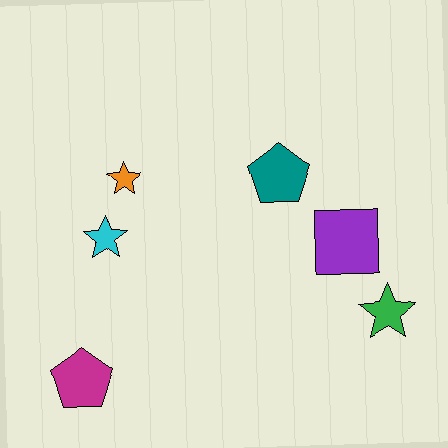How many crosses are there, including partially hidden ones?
There are no crosses.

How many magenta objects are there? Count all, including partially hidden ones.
There is 1 magenta object.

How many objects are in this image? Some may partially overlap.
There are 6 objects.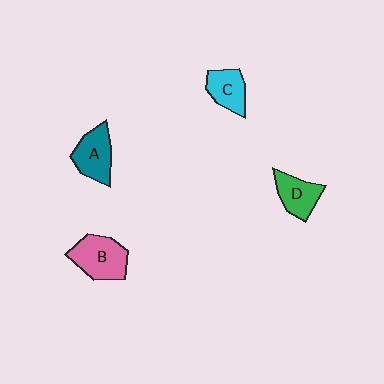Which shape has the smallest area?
Shape C (cyan).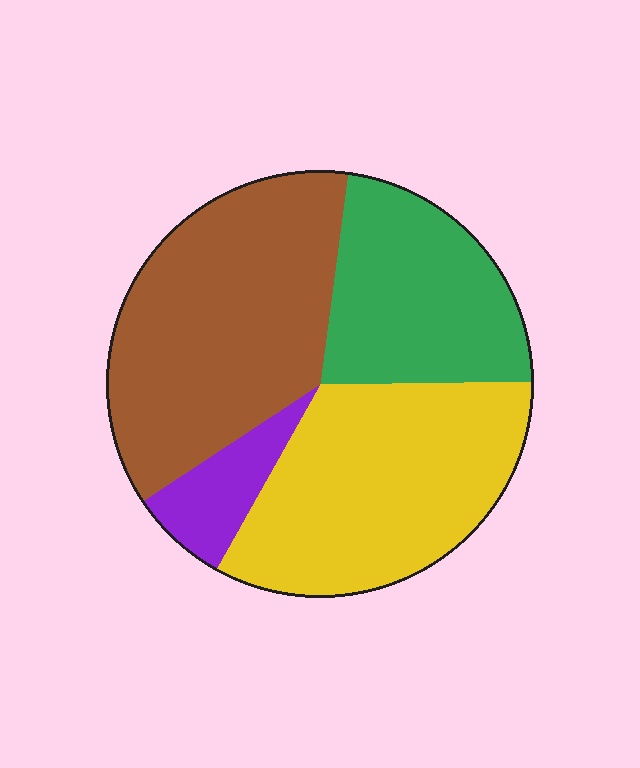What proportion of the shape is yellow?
Yellow takes up about one third (1/3) of the shape.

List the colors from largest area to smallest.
From largest to smallest: brown, yellow, green, purple.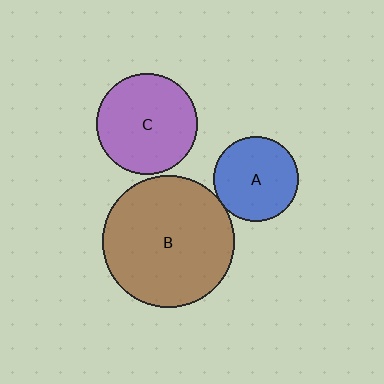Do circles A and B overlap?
Yes.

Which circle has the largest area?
Circle B (brown).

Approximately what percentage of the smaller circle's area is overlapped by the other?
Approximately 5%.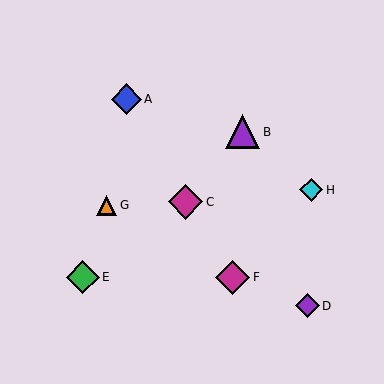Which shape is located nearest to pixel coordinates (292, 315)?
The purple diamond (labeled D) at (307, 306) is nearest to that location.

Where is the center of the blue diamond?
The center of the blue diamond is at (126, 99).